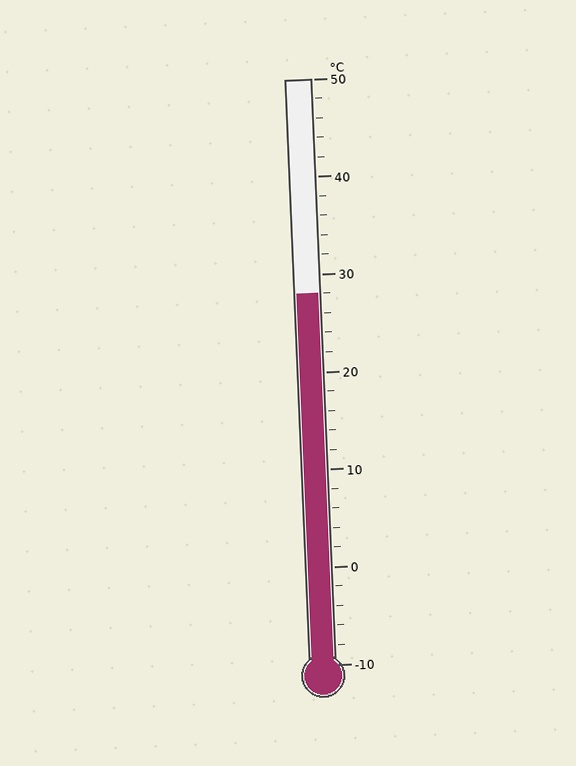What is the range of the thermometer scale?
The thermometer scale ranges from -10°C to 50°C.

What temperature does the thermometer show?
The thermometer shows approximately 28°C.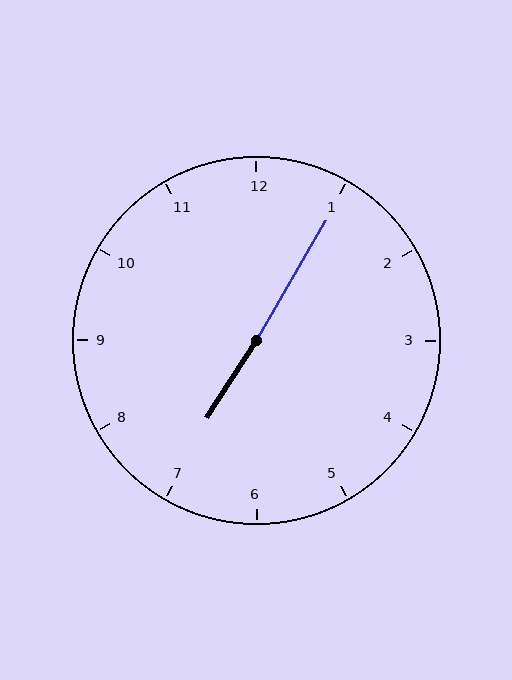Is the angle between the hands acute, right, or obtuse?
It is obtuse.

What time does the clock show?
7:05.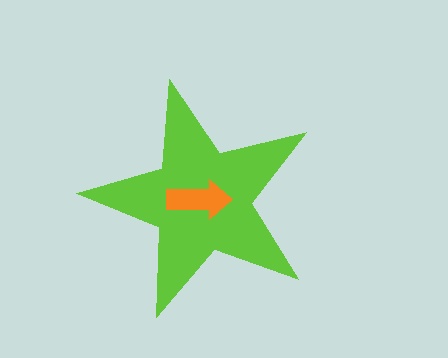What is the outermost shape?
The lime star.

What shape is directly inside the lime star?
The orange arrow.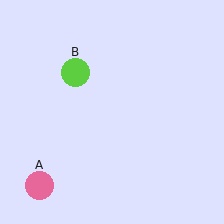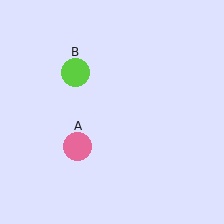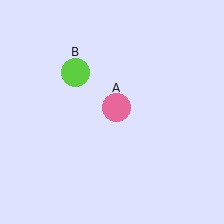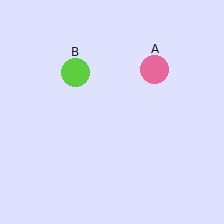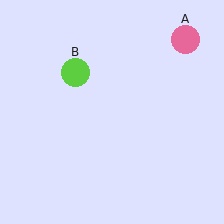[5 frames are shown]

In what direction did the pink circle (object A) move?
The pink circle (object A) moved up and to the right.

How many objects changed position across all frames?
1 object changed position: pink circle (object A).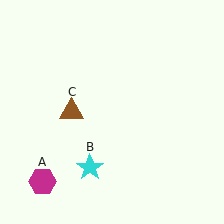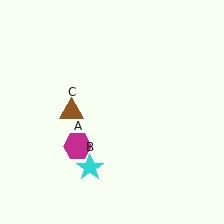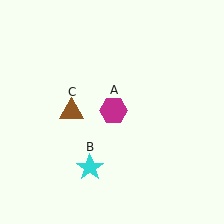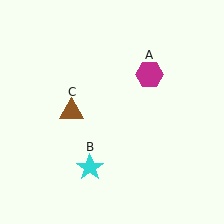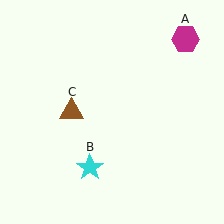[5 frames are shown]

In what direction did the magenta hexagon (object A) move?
The magenta hexagon (object A) moved up and to the right.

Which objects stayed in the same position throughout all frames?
Cyan star (object B) and brown triangle (object C) remained stationary.